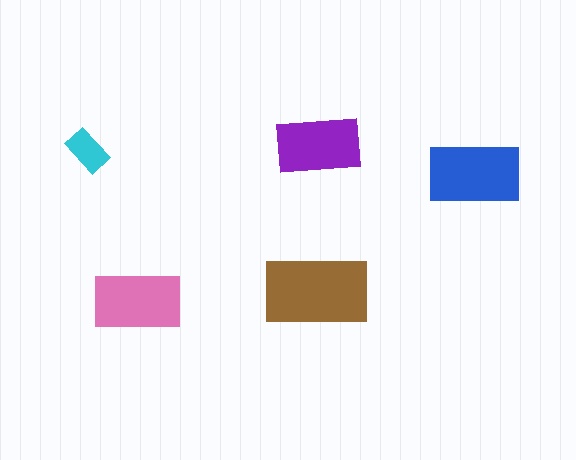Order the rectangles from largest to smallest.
the brown one, the blue one, the pink one, the purple one, the cyan one.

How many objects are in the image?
There are 5 objects in the image.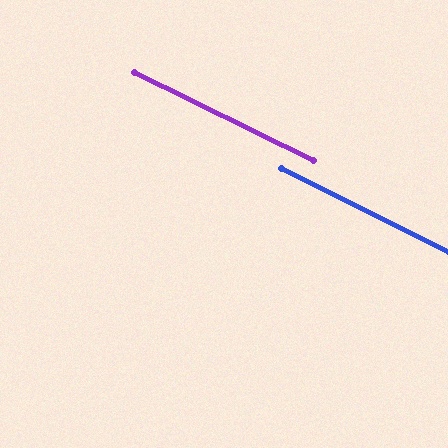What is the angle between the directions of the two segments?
Approximately 1 degree.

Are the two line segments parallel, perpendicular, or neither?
Parallel — their directions differ by only 0.6°.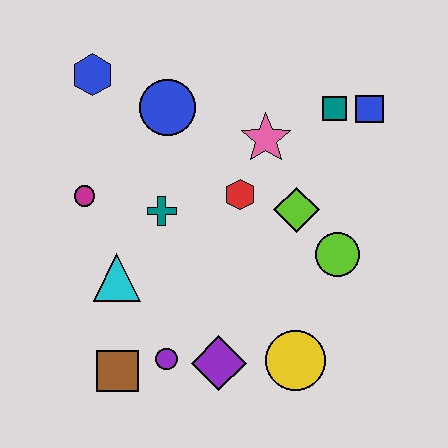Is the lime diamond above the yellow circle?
Yes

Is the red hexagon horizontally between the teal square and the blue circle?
Yes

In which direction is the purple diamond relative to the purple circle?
The purple diamond is to the right of the purple circle.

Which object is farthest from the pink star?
The brown square is farthest from the pink star.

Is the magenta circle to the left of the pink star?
Yes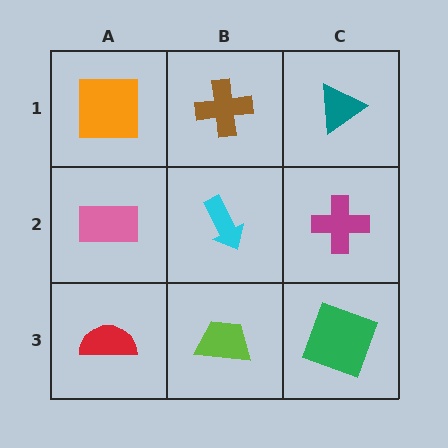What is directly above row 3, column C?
A magenta cross.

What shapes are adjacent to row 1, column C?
A magenta cross (row 2, column C), a brown cross (row 1, column B).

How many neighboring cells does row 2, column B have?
4.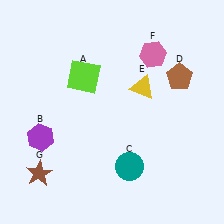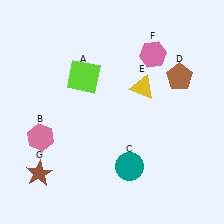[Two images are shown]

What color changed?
The hexagon (B) changed from purple in Image 1 to pink in Image 2.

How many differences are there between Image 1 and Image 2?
There is 1 difference between the two images.